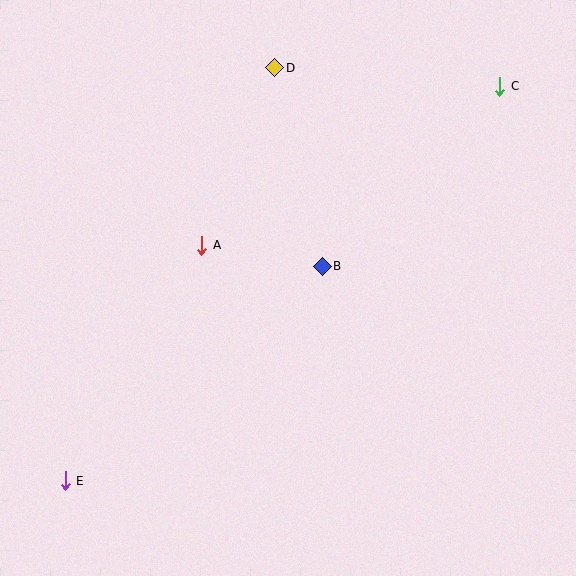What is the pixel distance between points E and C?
The distance between E and C is 587 pixels.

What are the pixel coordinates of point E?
Point E is at (65, 481).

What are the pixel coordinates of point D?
Point D is at (275, 68).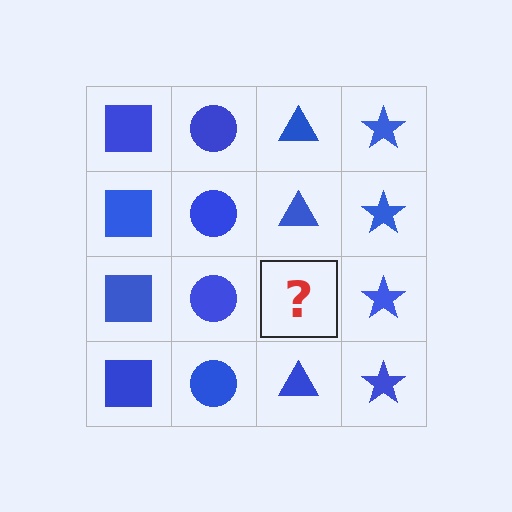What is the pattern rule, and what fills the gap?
The rule is that each column has a consistent shape. The gap should be filled with a blue triangle.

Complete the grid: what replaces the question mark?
The question mark should be replaced with a blue triangle.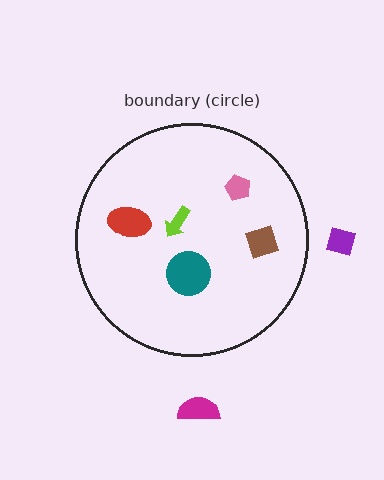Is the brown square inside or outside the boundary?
Inside.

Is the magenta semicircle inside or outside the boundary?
Outside.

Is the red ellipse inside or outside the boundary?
Inside.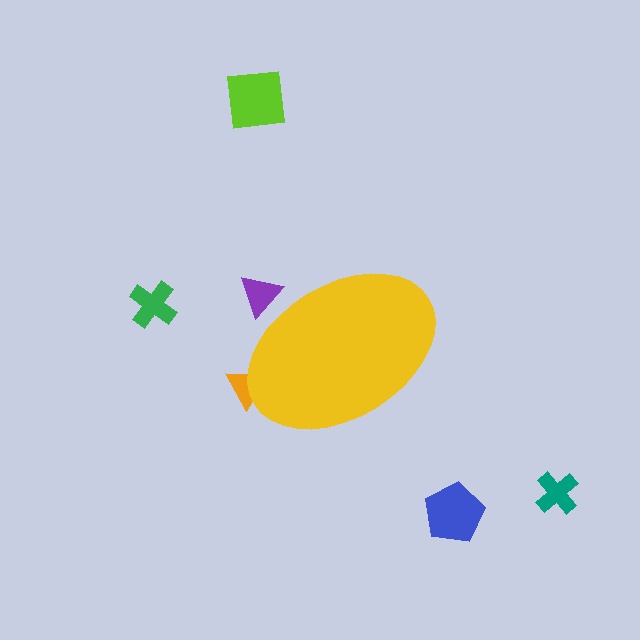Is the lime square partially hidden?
No, the lime square is fully visible.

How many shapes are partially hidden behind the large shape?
2 shapes are partially hidden.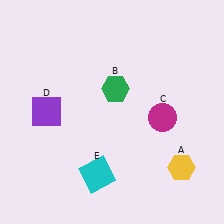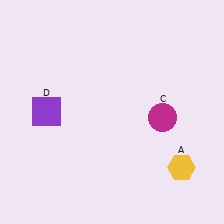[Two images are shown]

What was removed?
The cyan square (E), the green hexagon (B) were removed in Image 2.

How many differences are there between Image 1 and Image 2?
There are 2 differences between the two images.